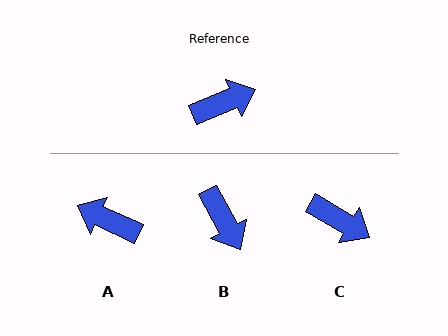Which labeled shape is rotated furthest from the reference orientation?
A, about 133 degrees away.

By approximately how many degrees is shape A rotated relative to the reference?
Approximately 133 degrees counter-clockwise.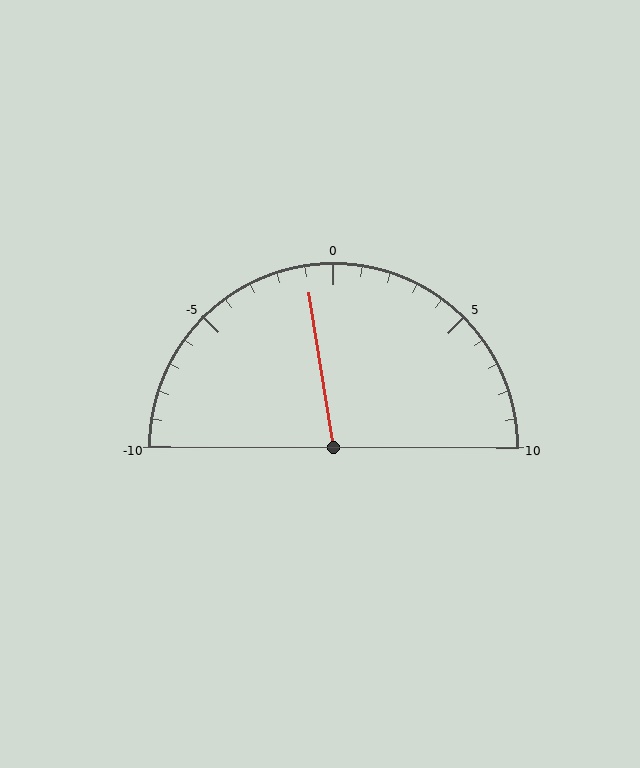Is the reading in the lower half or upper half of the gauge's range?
The reading is in the lower half of the range (-10 to 10).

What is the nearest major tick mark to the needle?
The nearest major tick mark is 0.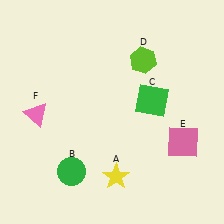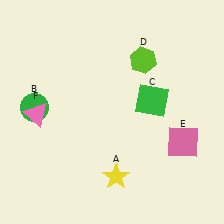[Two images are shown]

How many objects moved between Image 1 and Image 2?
1 object moved between the two images.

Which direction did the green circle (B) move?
The green circle (B) moved up.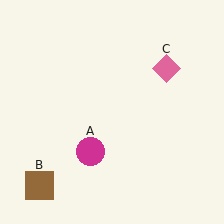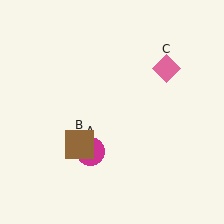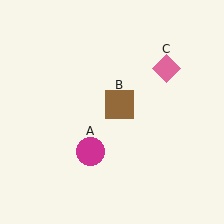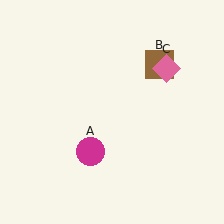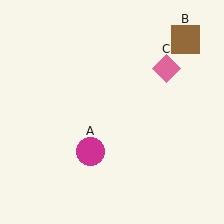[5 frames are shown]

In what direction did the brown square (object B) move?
The brown square (object B) moved up and to the right.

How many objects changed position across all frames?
1 object changed position: brown square (object B).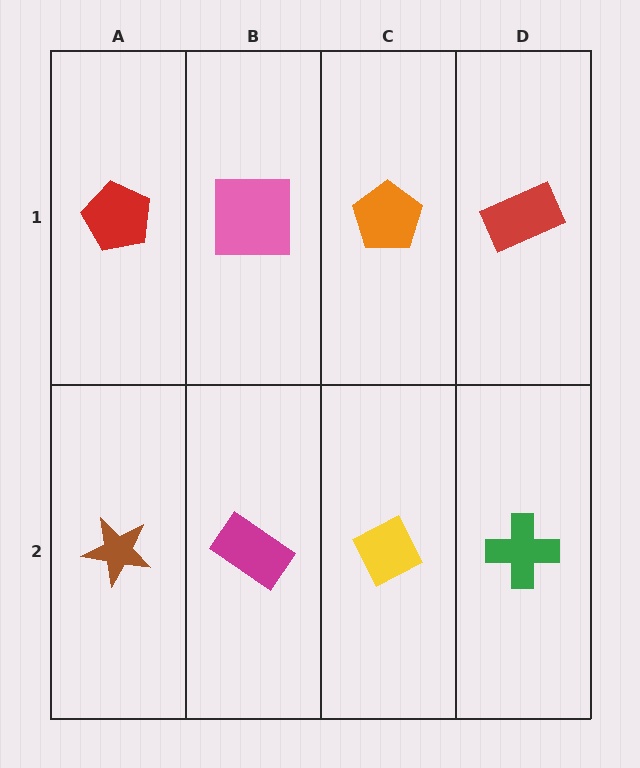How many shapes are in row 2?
4 shapes.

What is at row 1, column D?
A red rectangle.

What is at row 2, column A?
A brown star.